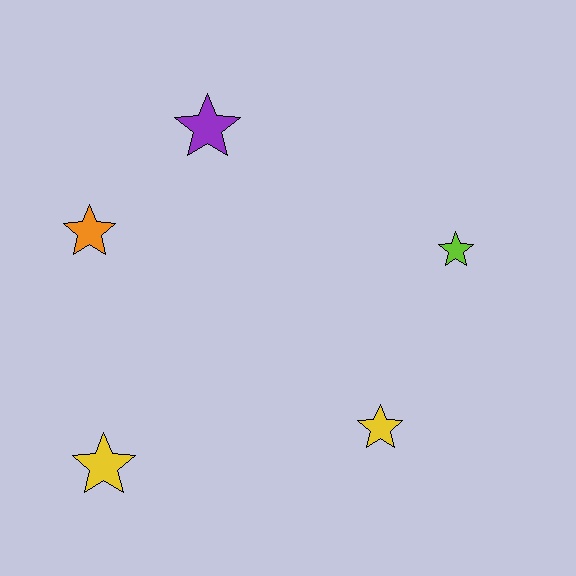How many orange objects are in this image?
There is 1 orange object.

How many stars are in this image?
There are 5 stars.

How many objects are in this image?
There are 5 objects.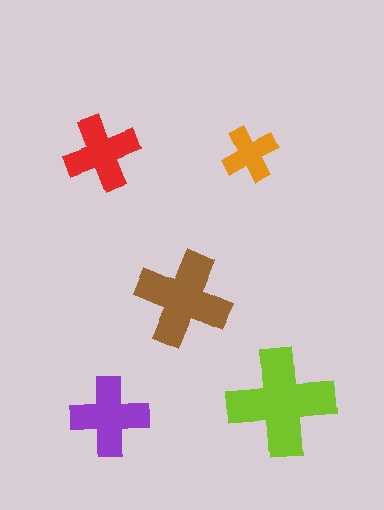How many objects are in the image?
There are 5 objects in the image.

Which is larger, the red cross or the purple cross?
The purple one.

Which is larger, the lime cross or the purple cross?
The lime one.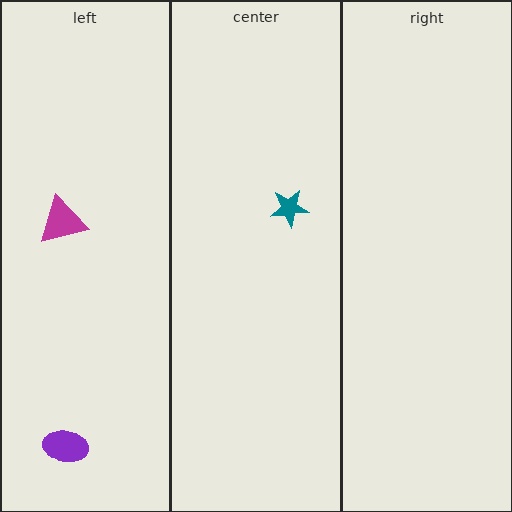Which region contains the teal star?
The center region.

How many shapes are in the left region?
2.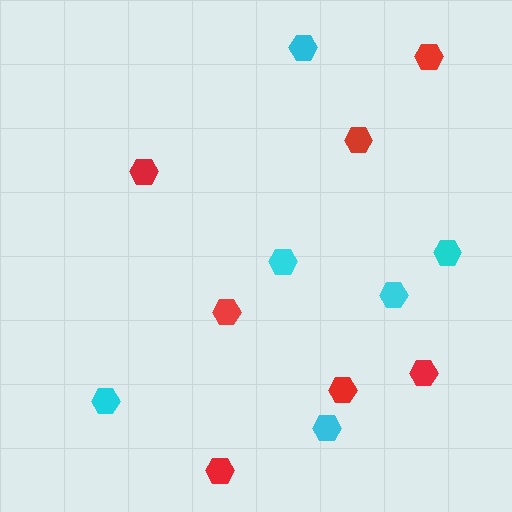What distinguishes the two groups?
There are 2 groups: one group of red hexagons (7) and one group of cyan hexagons (6).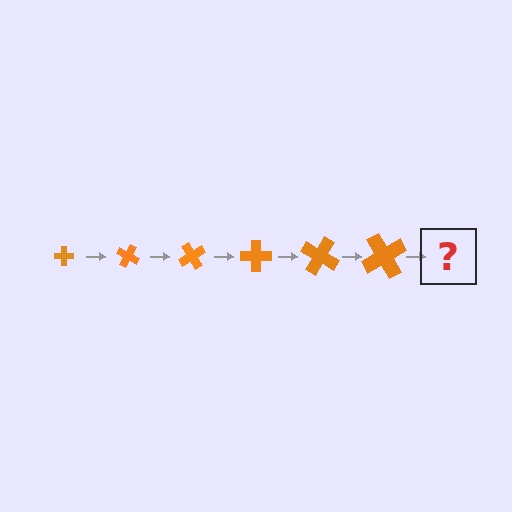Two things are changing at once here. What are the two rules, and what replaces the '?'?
The two rules are that the cross grows larger each step and it rotates 30 degrees each step. The '?' should be a cross, larger than the previous one and rotated 180 degrees from the start.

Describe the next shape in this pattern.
It should be a cross, larger than the previous one and rotated 180 degrees from the start.